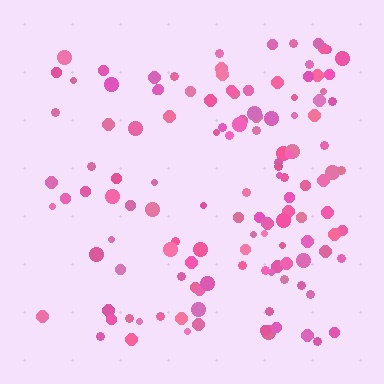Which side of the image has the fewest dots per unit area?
The left.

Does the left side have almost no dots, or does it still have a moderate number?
Still a moderate number, just noticeably fewer than the right.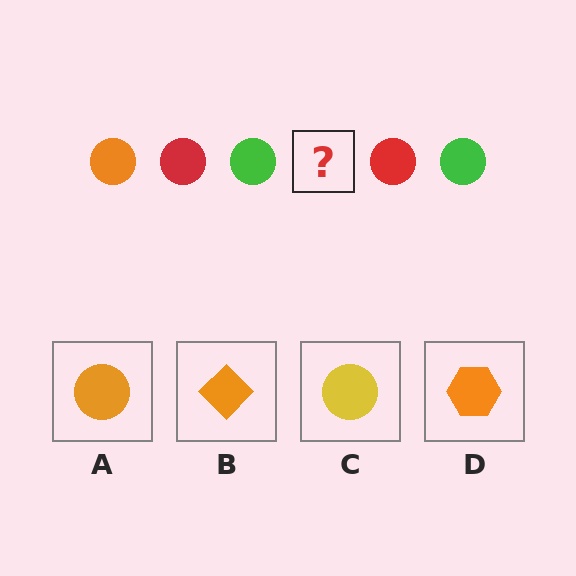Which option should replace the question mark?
Option A.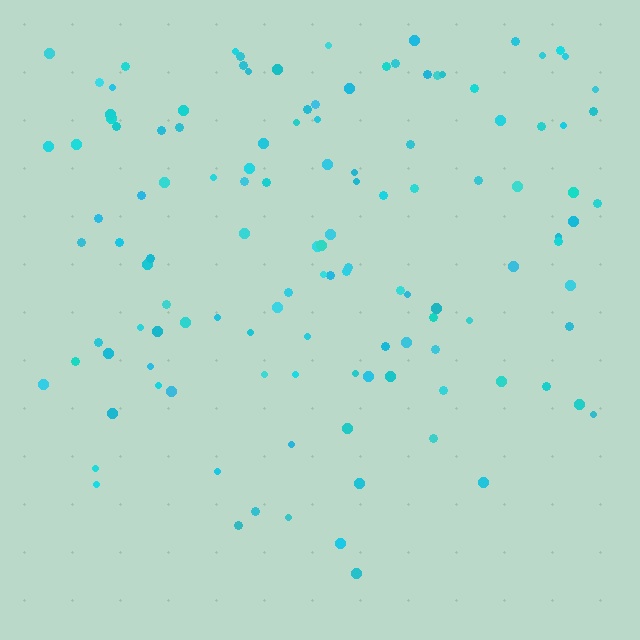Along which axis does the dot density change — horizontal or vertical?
Vertical.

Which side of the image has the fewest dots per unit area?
The bottom.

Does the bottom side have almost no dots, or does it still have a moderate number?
Still a moderate number, just noticeably fewer than the top.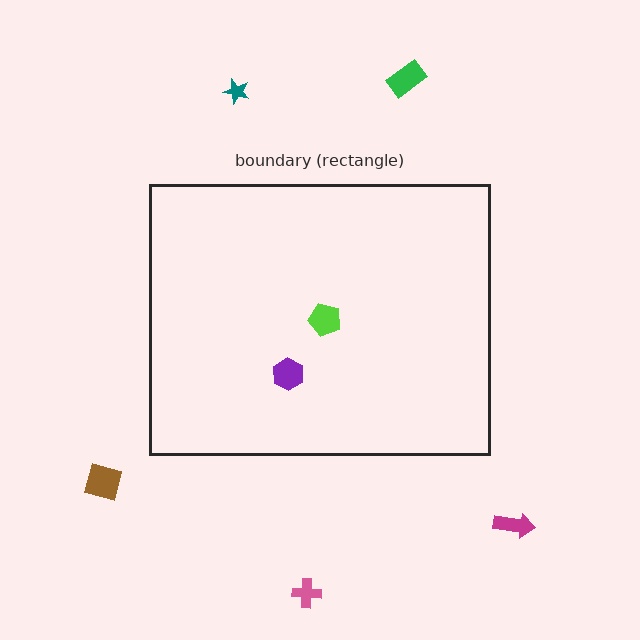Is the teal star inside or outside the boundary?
Outside.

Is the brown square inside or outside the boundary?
Outside.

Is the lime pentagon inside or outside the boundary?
Inside.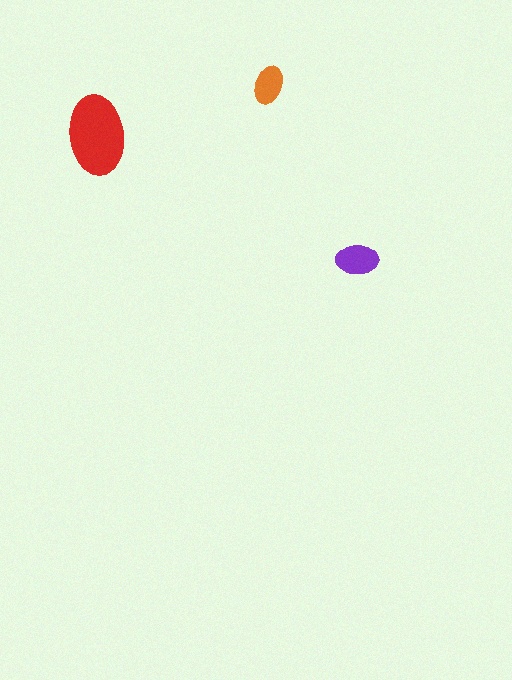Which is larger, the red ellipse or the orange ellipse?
The red one.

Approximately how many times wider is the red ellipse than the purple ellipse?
About 2 times wider.